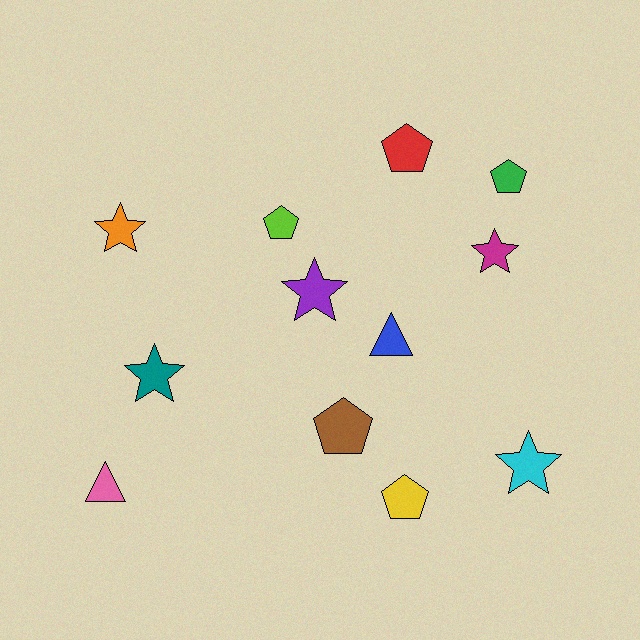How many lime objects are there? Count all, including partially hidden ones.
There is 1 lime object.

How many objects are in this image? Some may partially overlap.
There are 12 objects.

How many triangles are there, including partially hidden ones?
There are 2 triangles.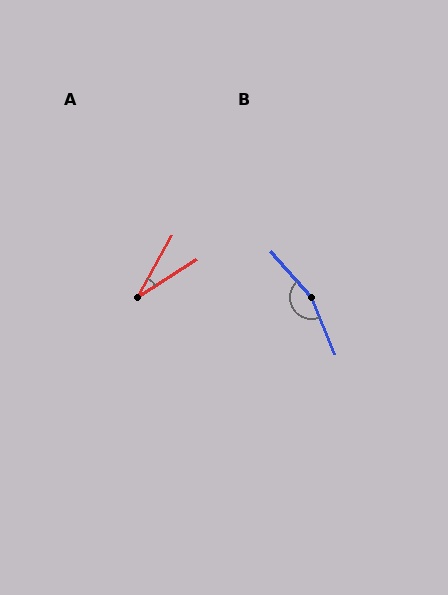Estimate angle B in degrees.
Approximately 161 degrees.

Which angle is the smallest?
A, at approximately 29 degrees.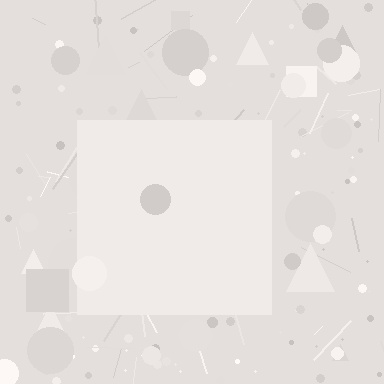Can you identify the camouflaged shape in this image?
The camouflaged shape is a square.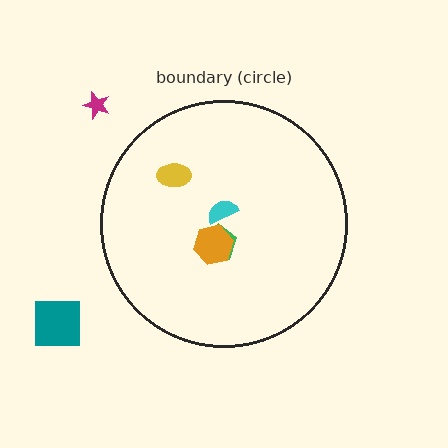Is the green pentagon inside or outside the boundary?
Inside.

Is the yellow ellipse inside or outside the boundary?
Inside.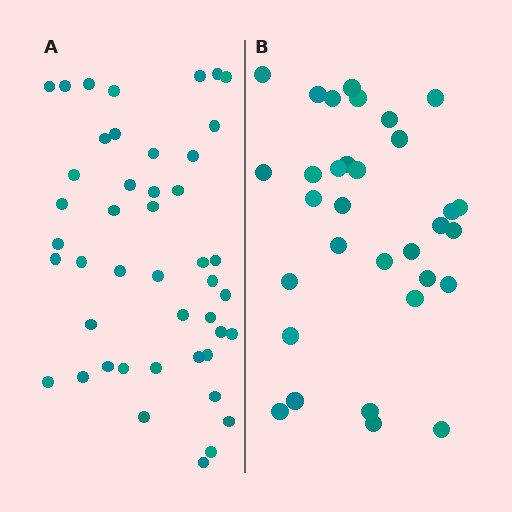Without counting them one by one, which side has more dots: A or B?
Region A (the left region) has more dots.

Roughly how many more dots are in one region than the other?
Region A has approximately 15 more dots than region B.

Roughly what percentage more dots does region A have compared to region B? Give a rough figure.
About 40% more.